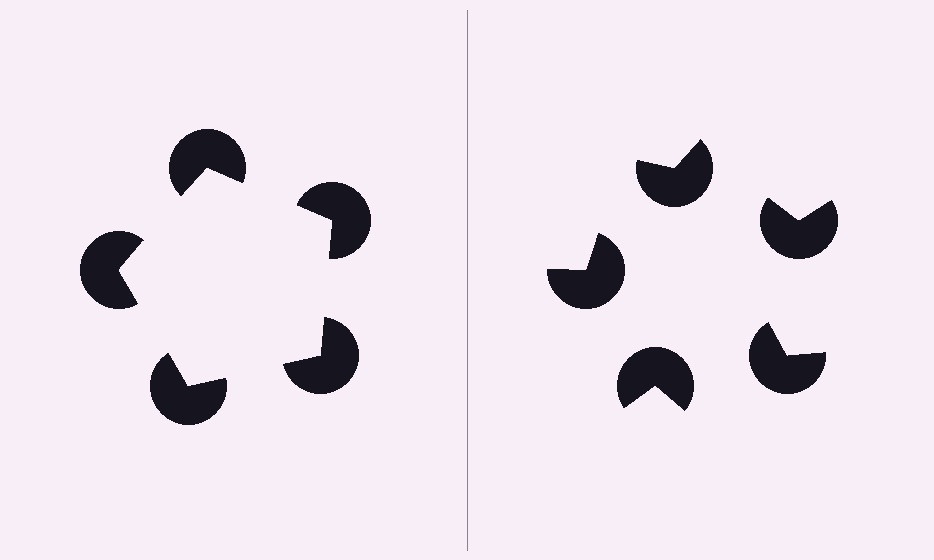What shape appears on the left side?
An illusory pentagon.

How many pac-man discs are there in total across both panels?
10 — 5 on each side.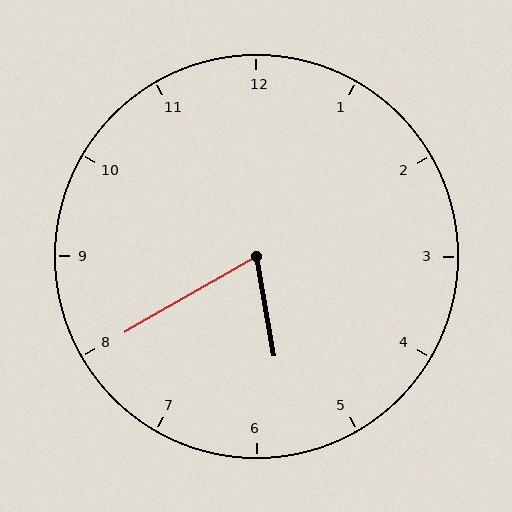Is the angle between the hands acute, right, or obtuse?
It is acute.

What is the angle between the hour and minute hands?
Approximately 70 degrees.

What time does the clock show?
5:40.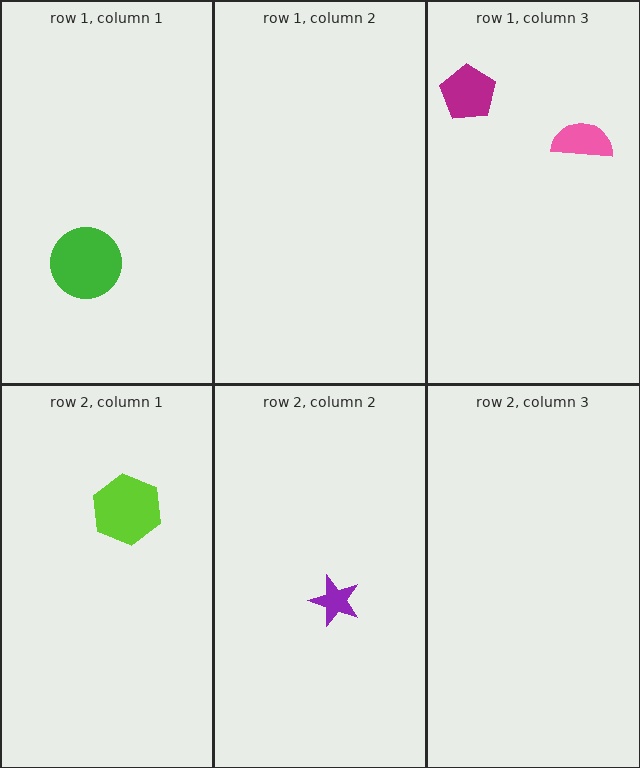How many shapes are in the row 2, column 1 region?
1.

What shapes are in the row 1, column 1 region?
The green circle.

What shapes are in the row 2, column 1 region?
The lime hexagon.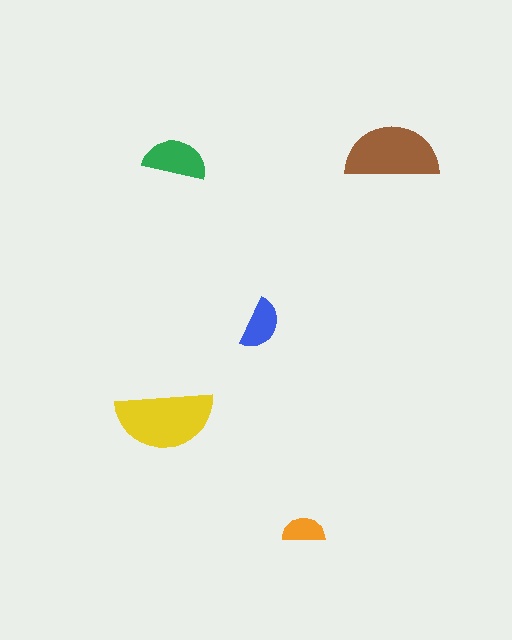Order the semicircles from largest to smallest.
the yellow one, the brown one, the green one, the blue one, the orange one.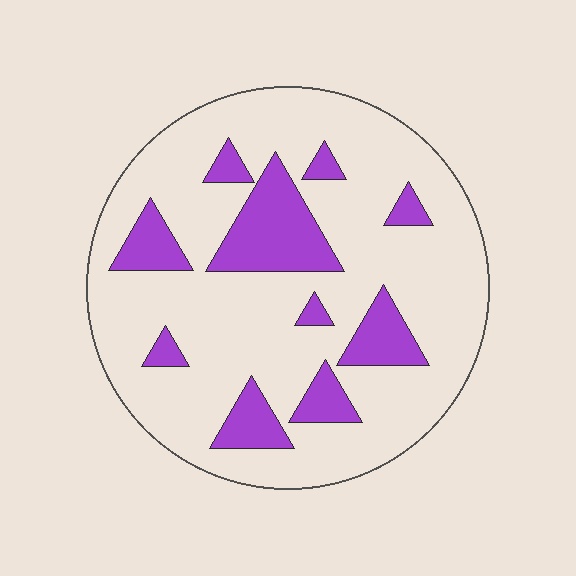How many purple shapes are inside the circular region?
10.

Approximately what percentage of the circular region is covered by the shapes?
Approximately 20%.